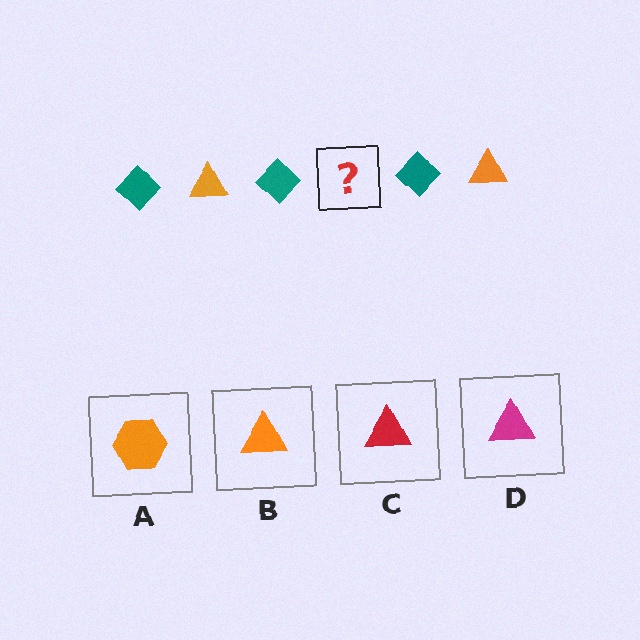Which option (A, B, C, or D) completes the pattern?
B.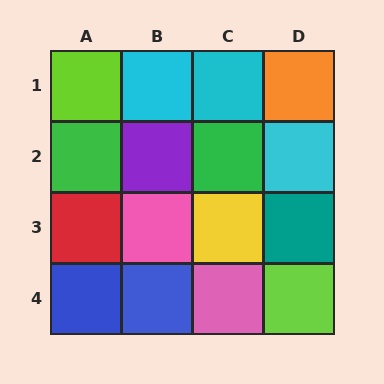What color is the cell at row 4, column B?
Blue.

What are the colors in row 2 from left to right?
Green, purple, green, cyan.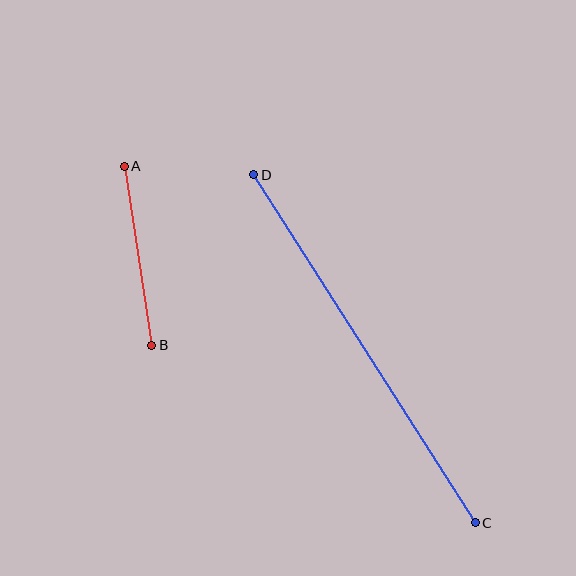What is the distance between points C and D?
The distance is approximately 412 pixels.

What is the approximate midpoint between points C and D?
The midpoint is at approximately (365, 349) pixels.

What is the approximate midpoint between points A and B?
The midpoint is at approximately (138, 256) pixels.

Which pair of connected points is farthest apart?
Points C and D are farthest apart.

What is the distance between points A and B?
The distance is approximately 181 pixels.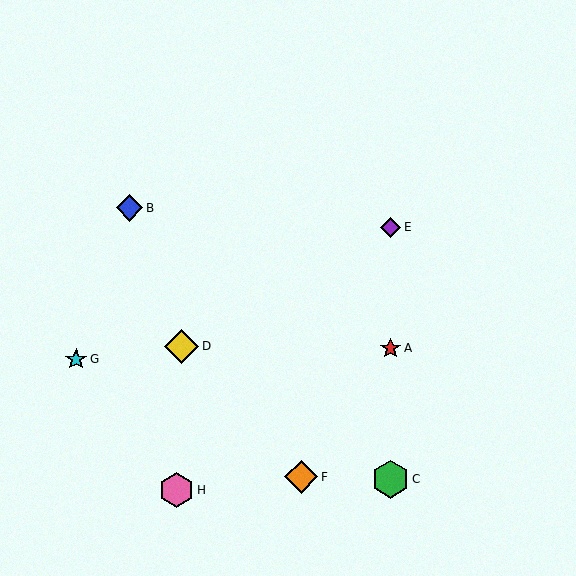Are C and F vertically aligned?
No, C is at x≈390 and F is at x≈301.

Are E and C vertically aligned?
Yes, both are at x≈390.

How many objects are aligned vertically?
3 objects (A, C, E) are aligned vertically.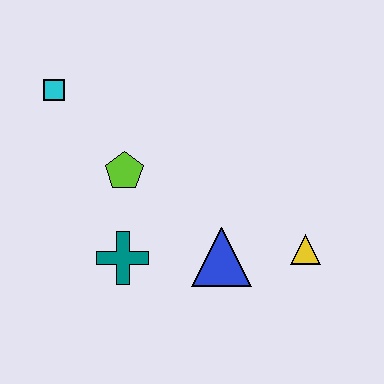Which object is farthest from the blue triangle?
The cyan square is farthest from the blue triangle.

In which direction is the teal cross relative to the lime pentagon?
The teal cross is below the lime pentagon.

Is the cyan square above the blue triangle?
Yes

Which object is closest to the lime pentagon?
The teal cross is closest to the lime pentagon.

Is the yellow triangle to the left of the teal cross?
No